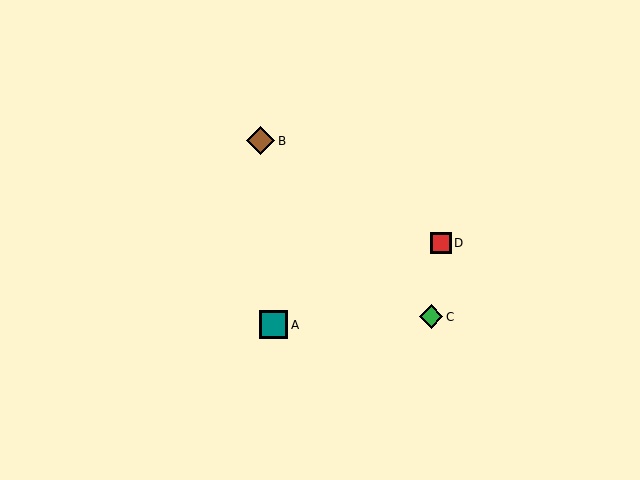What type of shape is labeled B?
Shape B is a brown diamond.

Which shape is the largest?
The teal square (labeled A) is the largest.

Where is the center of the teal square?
The center of the teal square is at (274, 325).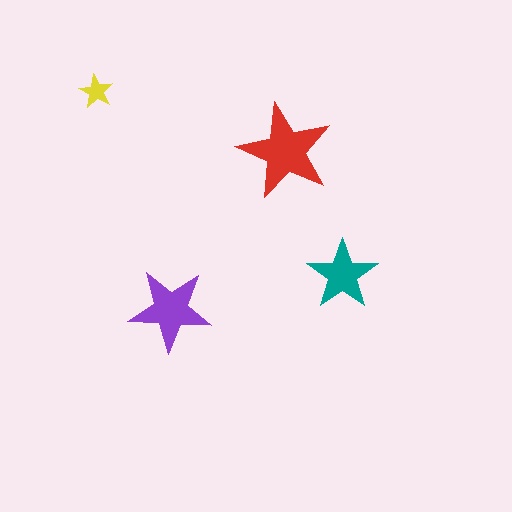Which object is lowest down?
The purple star is bottommost.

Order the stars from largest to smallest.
the red one, the purple one, the teal one, the yellow one.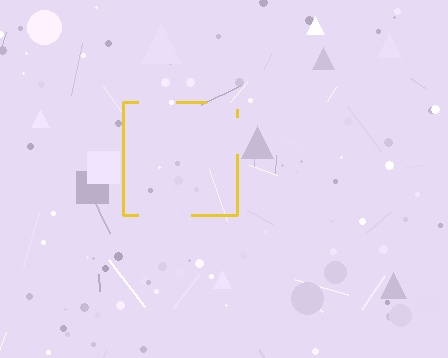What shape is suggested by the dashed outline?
The dashed outline suggests a square.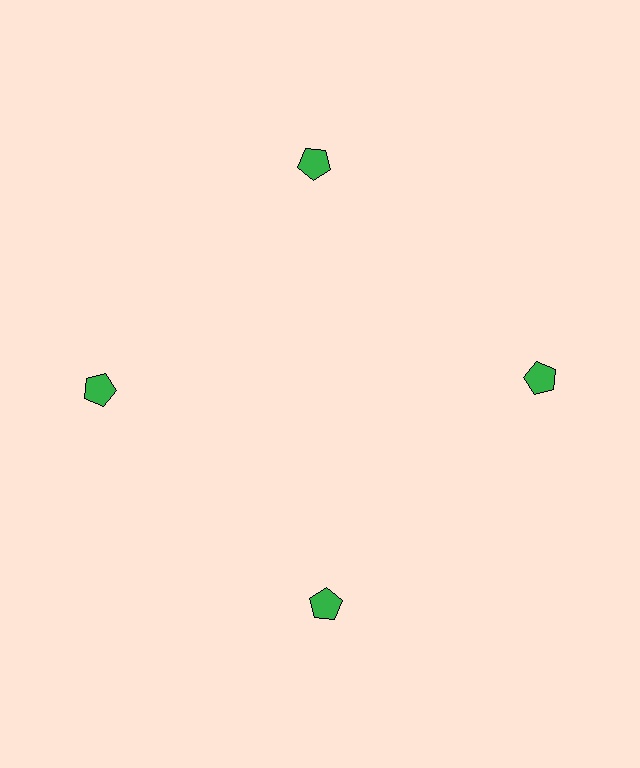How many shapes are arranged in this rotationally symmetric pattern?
There are 4 shapes, arranged in 4 groups of 1.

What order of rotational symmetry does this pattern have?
This pattern has 4-fold rotational symmetry.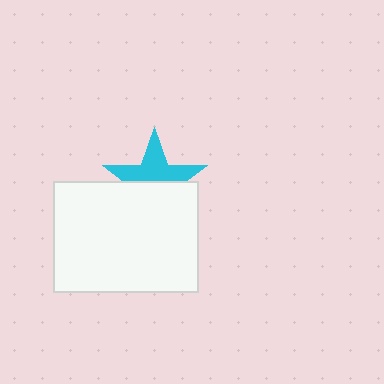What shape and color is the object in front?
The object in front is a white rectangle.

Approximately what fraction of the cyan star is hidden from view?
Roughly 48% of the cyan star is hidden behind the white rectangle.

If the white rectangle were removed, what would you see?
You would see the complete cyan star.